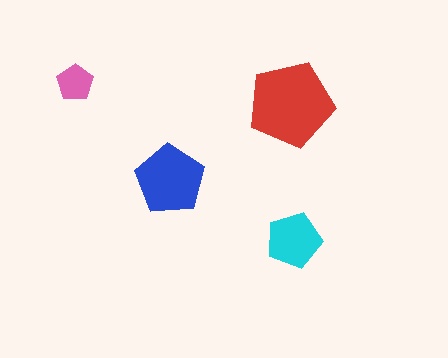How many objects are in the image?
There are 4 objects in the image.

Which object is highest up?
The pink pentagon is topmost.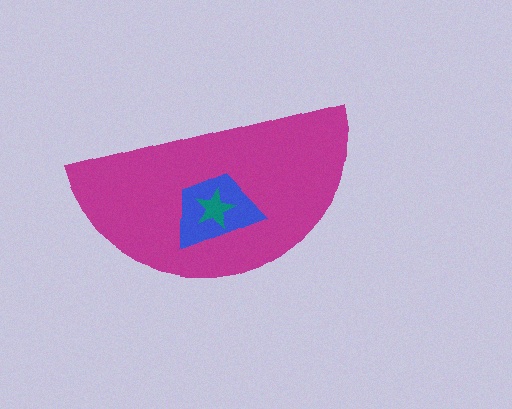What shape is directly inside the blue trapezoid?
The teal star.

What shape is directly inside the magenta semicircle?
The blue trapezoid.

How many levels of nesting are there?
3.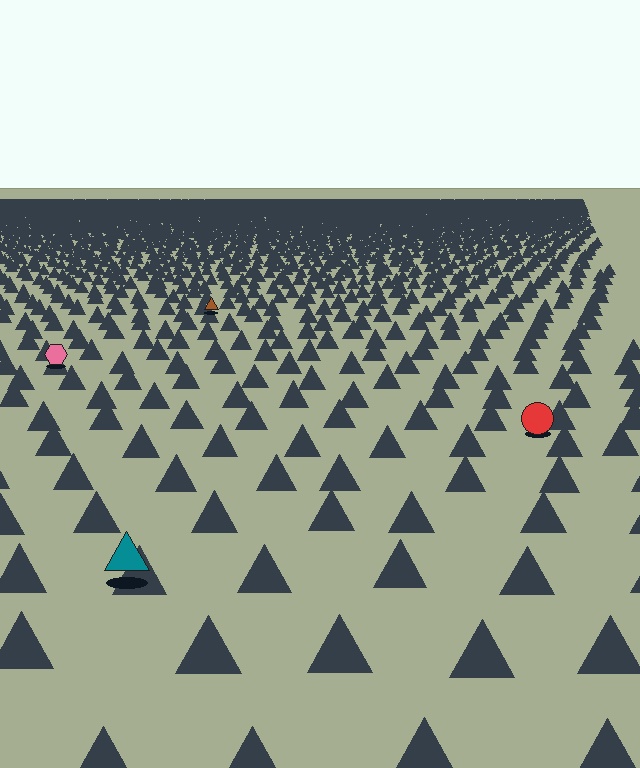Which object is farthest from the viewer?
The brown triangle is farthest from the viewer. It appears smaller and the ground texture around it is denser.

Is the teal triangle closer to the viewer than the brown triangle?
Yes. The teal triangle is closer — you can tell from the texture gradient: the ground texture is coarser near it.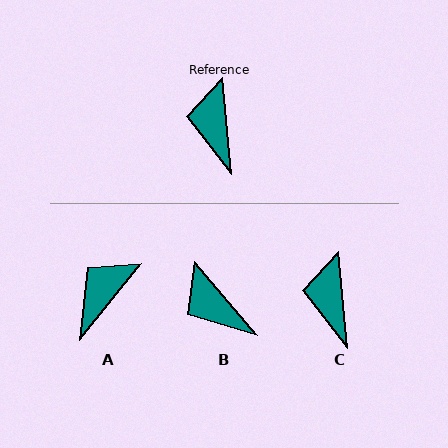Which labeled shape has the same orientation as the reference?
C.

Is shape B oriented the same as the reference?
No, it is off by about 35 degrees.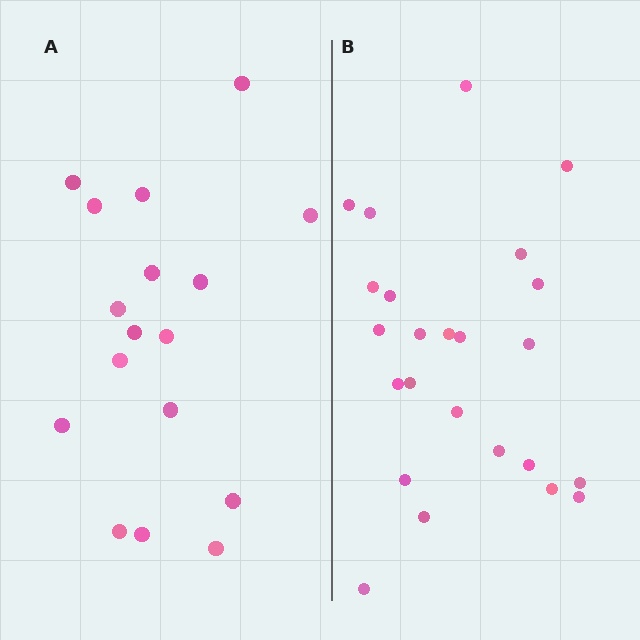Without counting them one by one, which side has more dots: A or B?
Region B (the right region) has more dots.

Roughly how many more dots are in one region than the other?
Region B has roughly 8 or so more dots than region A.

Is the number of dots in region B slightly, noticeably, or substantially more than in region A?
Region B has noticeably more, but not dramatically so. The ratio is roughly 1.4 to 1.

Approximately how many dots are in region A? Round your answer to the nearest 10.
About 20 dots. (The exact count is 17, which rounds to 20.)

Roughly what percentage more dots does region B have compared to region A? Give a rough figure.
About 40% more.